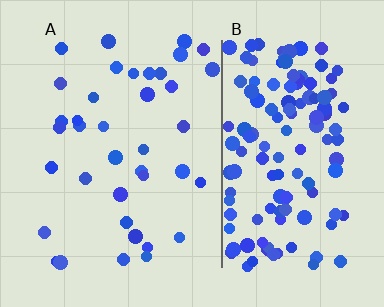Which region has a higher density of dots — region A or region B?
B (the right).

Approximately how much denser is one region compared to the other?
Approximately 3.7× — region B over region A.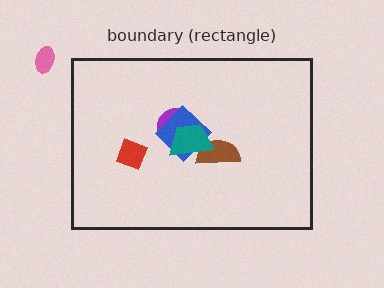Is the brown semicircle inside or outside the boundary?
Inside.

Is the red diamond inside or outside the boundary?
Inside.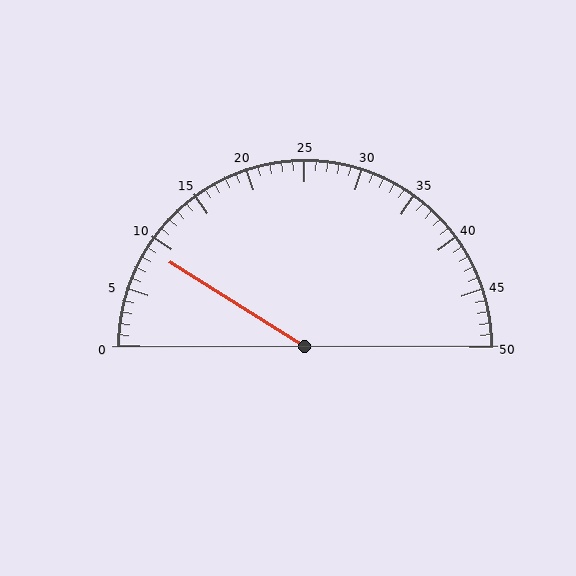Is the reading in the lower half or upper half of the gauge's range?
The reading is in the lower half of the range (0 to 50).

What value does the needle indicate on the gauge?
The needle indicates approximately 9.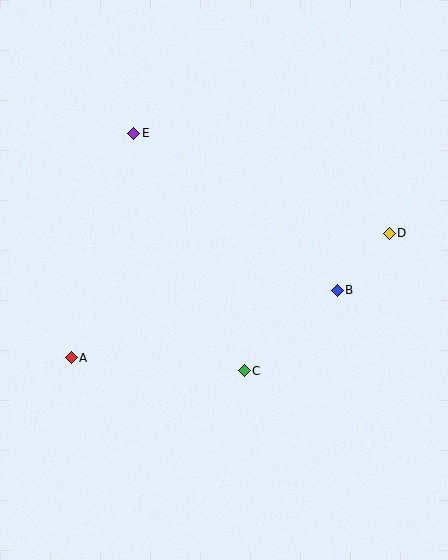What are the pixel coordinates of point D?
Point D is at (389, 233).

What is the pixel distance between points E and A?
The distance between E and A is 233 pixels.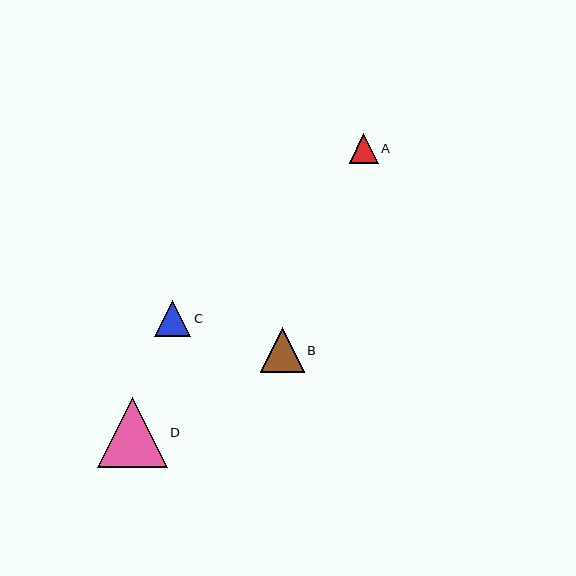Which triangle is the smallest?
Triangle A is the smallest with a size of approximately 29 pixels.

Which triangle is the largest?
Triangle D is the largest with a size of approximately 69 pixels.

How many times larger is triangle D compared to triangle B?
Triangle D is approximately 1.6 times the size of triangle B.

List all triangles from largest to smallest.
From largest to smallest: D, B, C, A.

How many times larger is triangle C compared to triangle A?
Triangle C is approximately 1.2 times the size of triangle A.